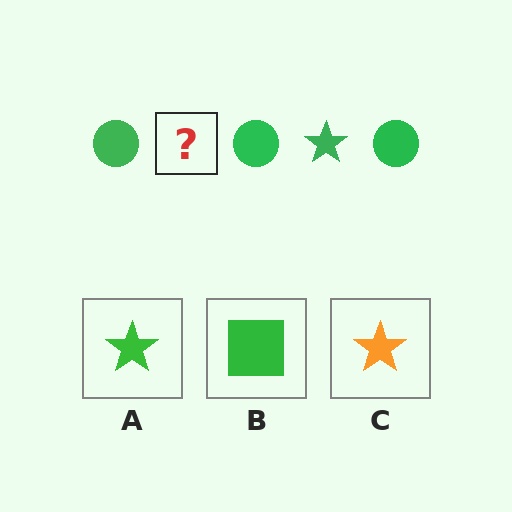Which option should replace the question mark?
Option A.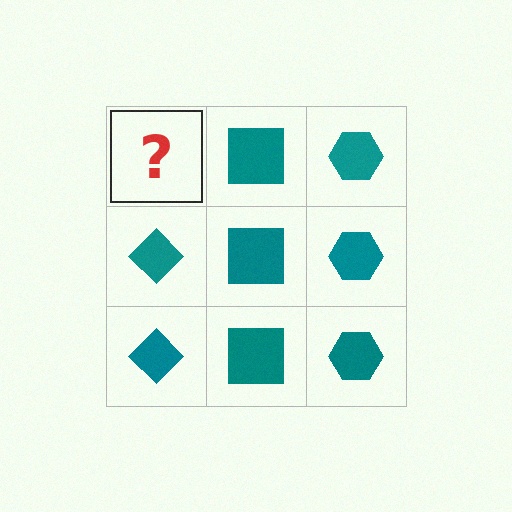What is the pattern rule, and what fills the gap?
The rule is that each column has a consistent shape. The gap should be filled with a teal diamond.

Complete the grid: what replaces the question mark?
The question mark should be replaced with a teal diamond.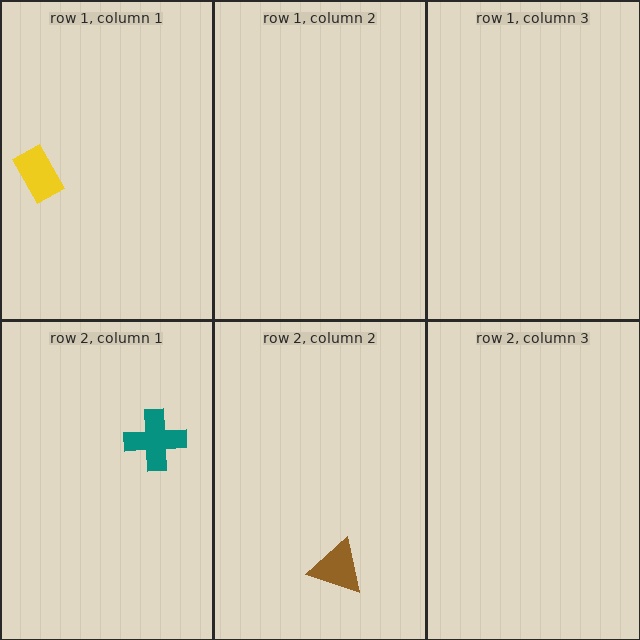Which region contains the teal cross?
The row 2, column 1 region.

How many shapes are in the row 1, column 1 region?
1.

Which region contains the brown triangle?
The row 2, column 2 region.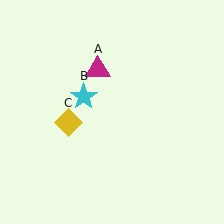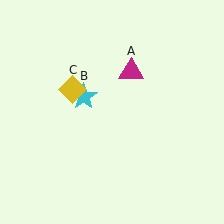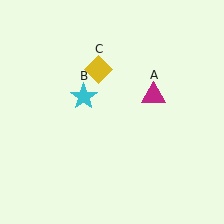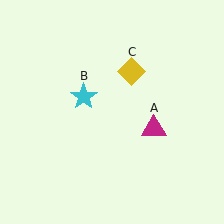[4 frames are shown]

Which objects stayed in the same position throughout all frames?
Cyan star (object B) remained stationary.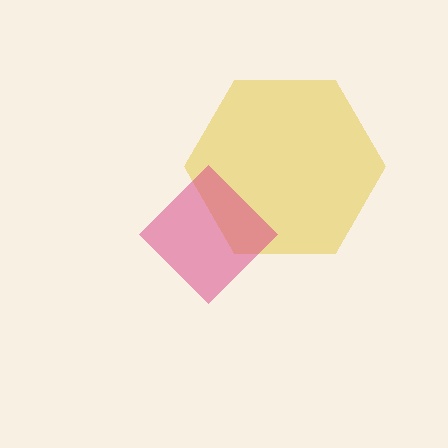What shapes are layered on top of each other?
The layered shapes are: a yellow hexagon, a magenta diamond.